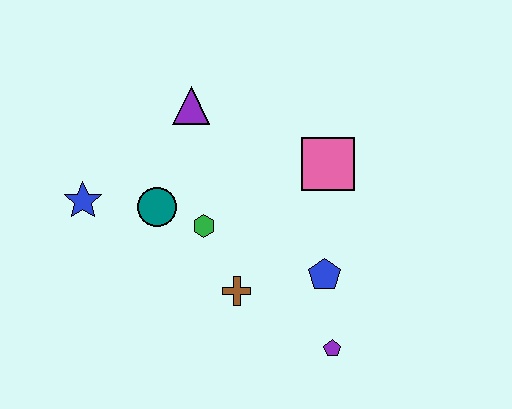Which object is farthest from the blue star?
The purple pentagon is farthest from the blue star.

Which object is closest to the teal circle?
The green hexagon is closest to the teal circle.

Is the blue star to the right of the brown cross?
No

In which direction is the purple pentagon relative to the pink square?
The purple pentagon is below the pink square.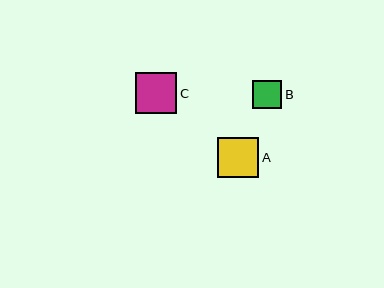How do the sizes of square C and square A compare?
Square C and square A are approximately the same size.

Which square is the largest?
Square C is the largest with a size of approximately 41 pixels.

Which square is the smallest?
Square B is the smallest with a size of approximately 29 pixels.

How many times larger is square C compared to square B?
Square C is approximately 1.4 times the size of square B.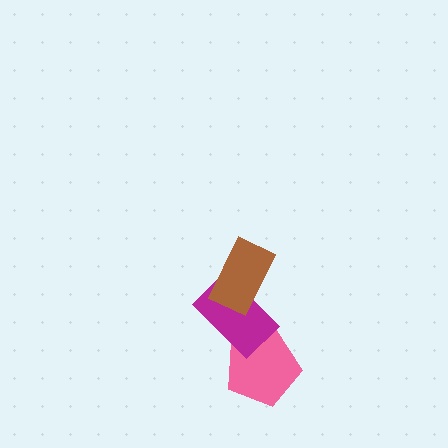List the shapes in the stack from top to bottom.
From top to bottom: the brown rectangle, the magenta rectangle, the pink pentagon.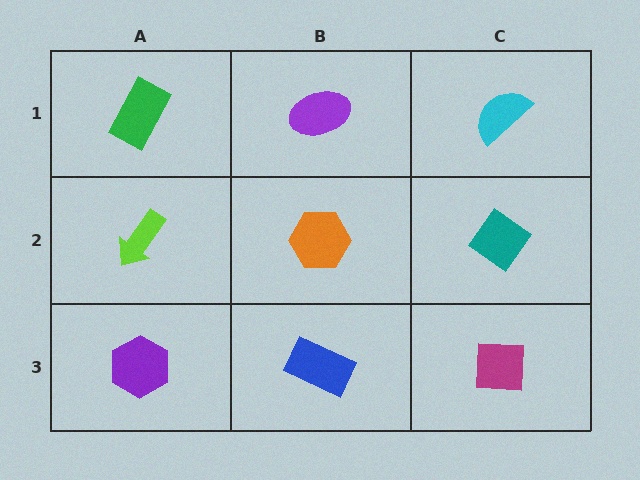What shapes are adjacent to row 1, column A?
A lime arrow (row 2, column A), a purple ellipse (row 1, column B).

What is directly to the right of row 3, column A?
A blue rectangle.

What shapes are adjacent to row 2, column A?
A green rectangle (row 1, column A), a purple hexagon (row 3, column A), an orange hexagon (row 2, column B).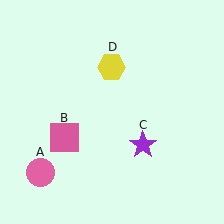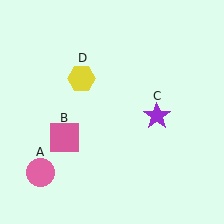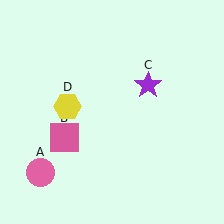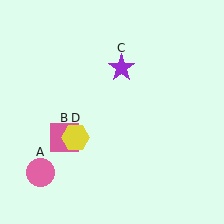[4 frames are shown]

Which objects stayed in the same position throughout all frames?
Pink circle (object A) and pink square (object B) remained stationary.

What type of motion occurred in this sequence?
The purple star (object C), yellow hexagon (object D) rotated counterclockwise around the center of the scene.